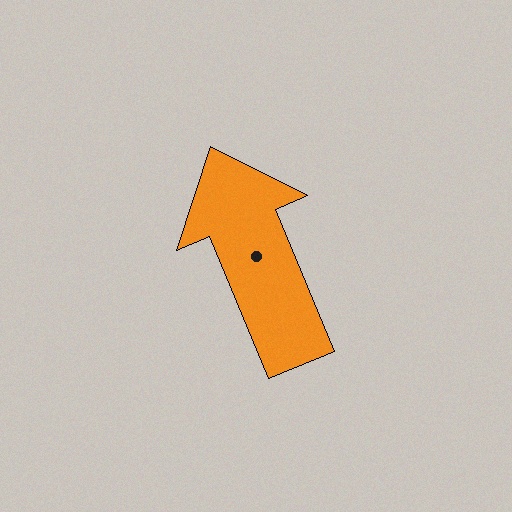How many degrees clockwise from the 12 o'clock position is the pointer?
Approximately 337 degrees.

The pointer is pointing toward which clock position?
Roughly 11 o'clock.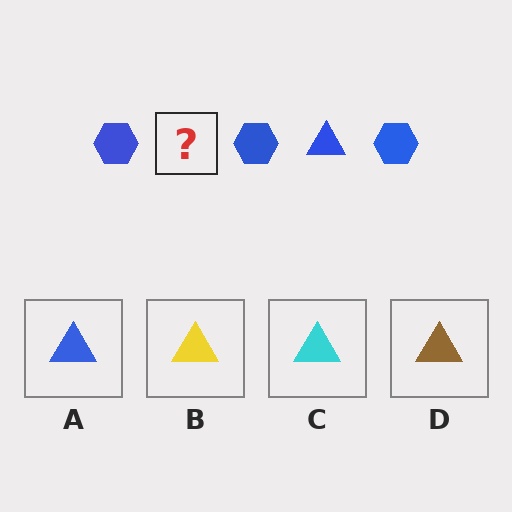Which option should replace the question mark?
Option A.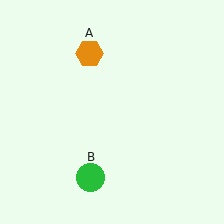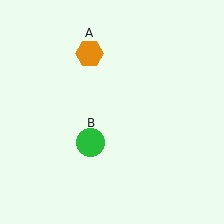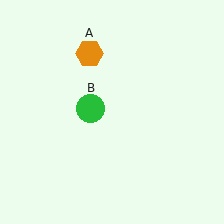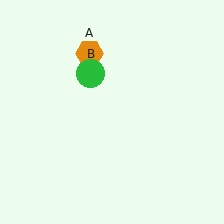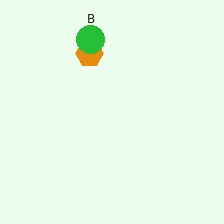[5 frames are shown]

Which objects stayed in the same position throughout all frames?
Orange hexagon (object A) remained stationary.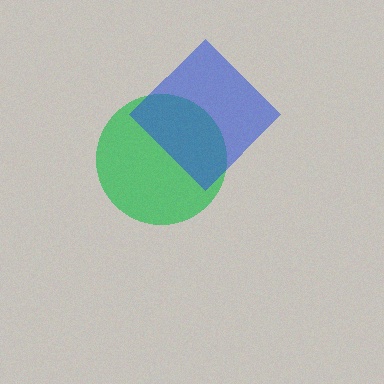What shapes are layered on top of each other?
The layered shapes are: a green circle, a blue diamond.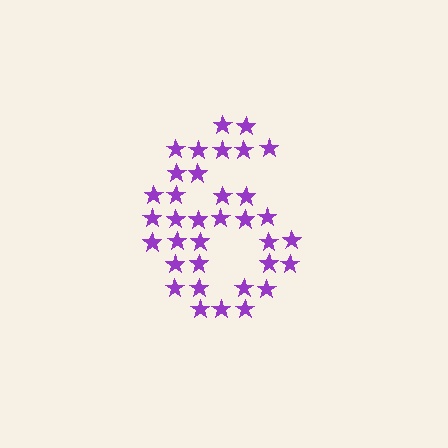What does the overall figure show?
The overall figure shows the digit 6.